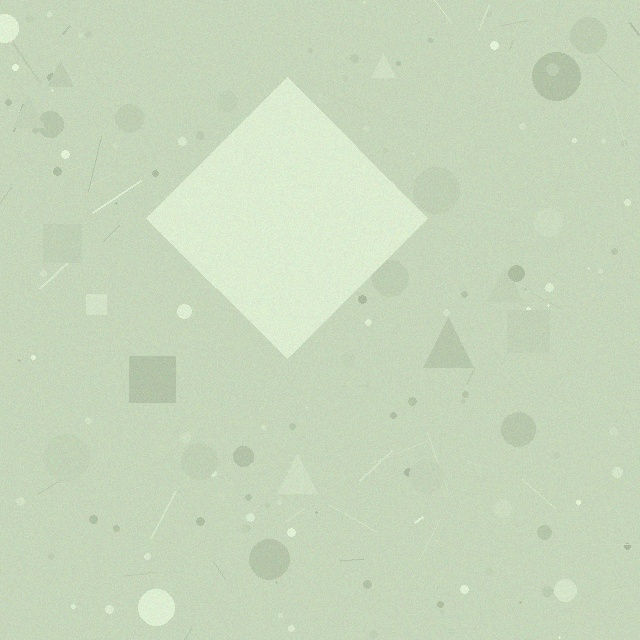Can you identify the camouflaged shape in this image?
The camouflaged shape is a diamond.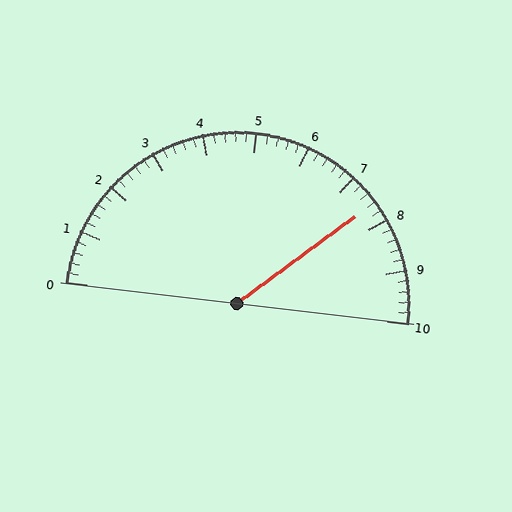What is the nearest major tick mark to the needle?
The nearest major tick mark is 8.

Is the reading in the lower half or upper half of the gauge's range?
The reading is in the upper half of the range (0 to 10).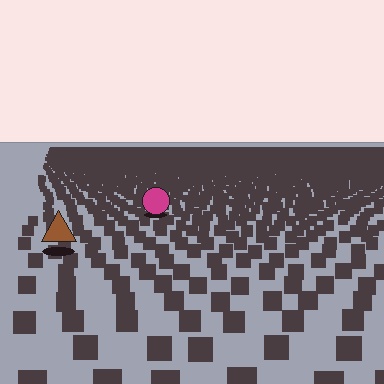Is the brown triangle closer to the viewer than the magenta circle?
Yes. The brown triangle is closer — you can tell from the texture gradient: the ground texture is coarser near it.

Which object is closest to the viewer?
The brown triangle is closest. The texture marks near it are larger and more spread out.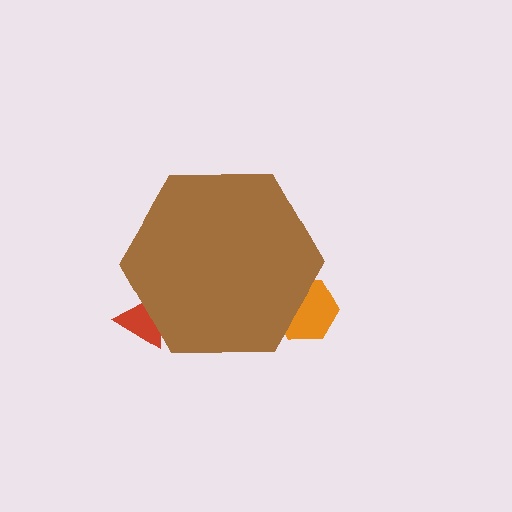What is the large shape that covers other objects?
A brown hexagon.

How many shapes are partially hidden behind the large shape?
3 shapes are partially hidden.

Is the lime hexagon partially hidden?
Yes, the lime hexagon is partially hidden behind the brown hexagon.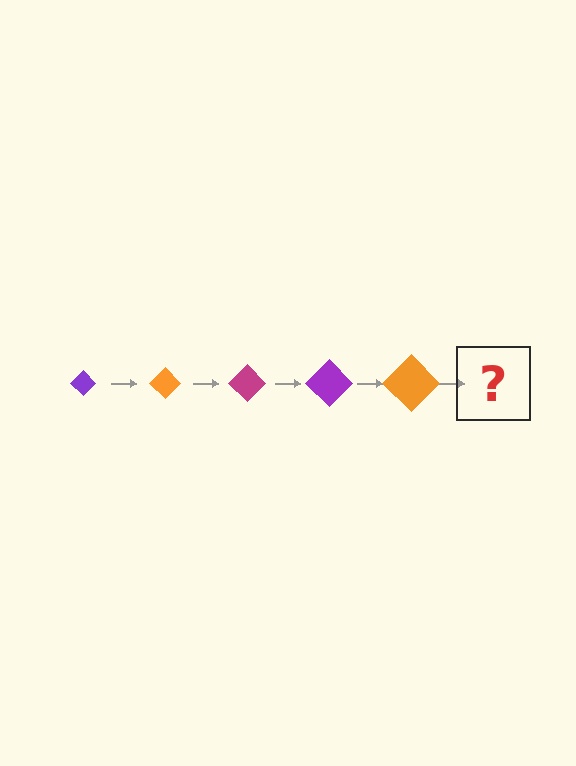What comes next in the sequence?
The next element should be a magenta diamond, larger than the previous one.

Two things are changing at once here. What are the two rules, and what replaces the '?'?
The two rules are that the diamond grows larger each step and the color cycles through purple, orange, and magenta. The '?' should be a magenta diamond, larger than the previous one.